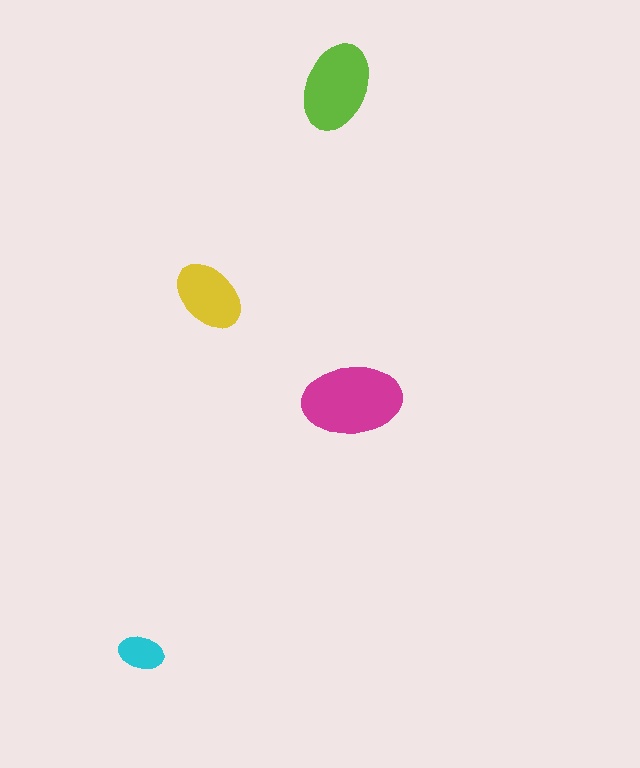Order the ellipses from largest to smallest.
the magenta one, the lime one, the yellow one, the cyan one.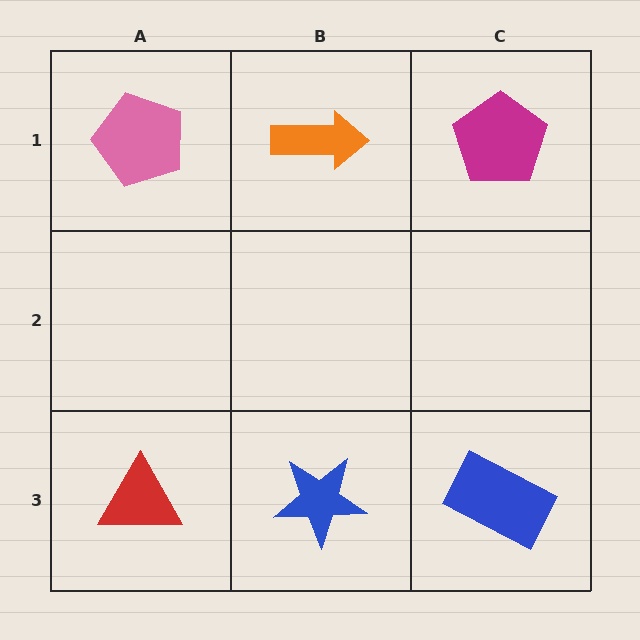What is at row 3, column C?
A blue rectangle.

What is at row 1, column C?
A magenta pentagon.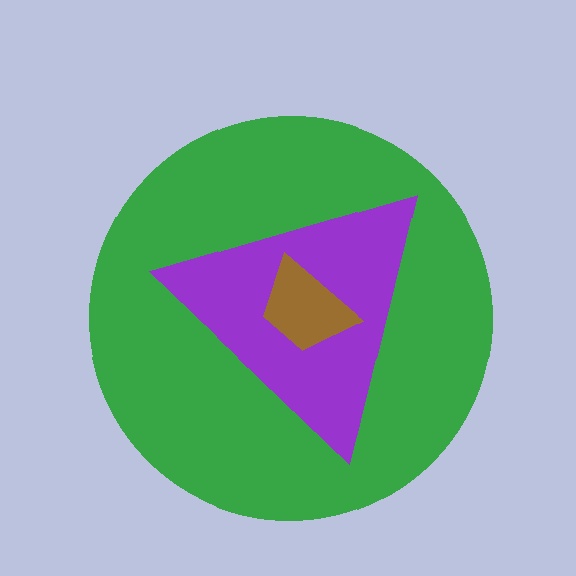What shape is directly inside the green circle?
The purple triangle.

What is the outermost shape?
The green circle.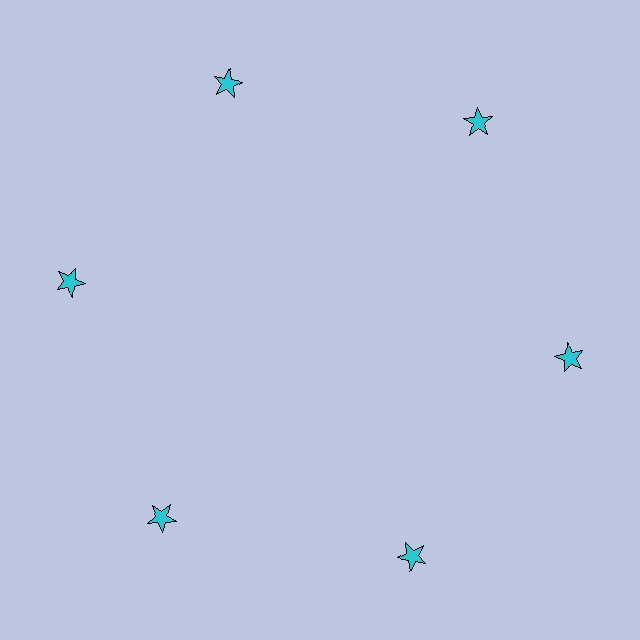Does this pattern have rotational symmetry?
Yes, this pattern has 6-fold rotational symmetry. It looks the same after rotating 60 degrees around the center.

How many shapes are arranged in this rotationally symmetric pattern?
There are 6 shapes, arranged in 6 groups of 1.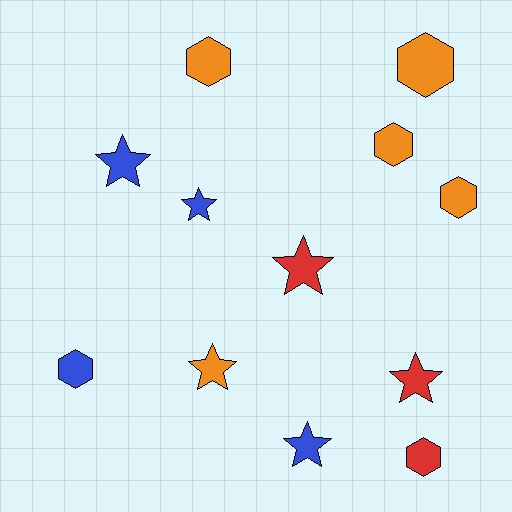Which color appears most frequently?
Orange, with 5 objects.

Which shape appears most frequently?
Star, with 6 objects.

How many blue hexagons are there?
There is 1 blue hexagon.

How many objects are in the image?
There are 12 objects.